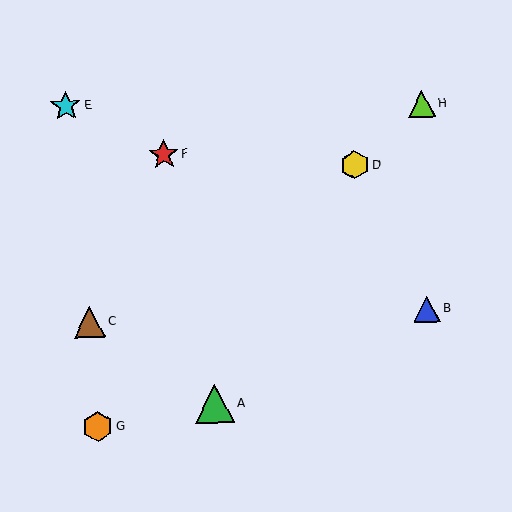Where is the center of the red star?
The center of the red star is at (164, 155).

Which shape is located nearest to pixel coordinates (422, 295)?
The blue triangle (labeled B) at (427, 309) is nearest to that location.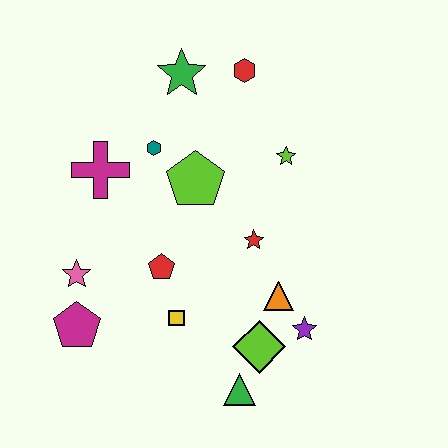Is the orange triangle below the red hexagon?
Yes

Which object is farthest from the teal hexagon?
The green triangle is farthest from the teal hexagon.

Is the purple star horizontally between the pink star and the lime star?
No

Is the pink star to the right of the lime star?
No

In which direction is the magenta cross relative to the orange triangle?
The magenta cross is to the left of the orange triangle.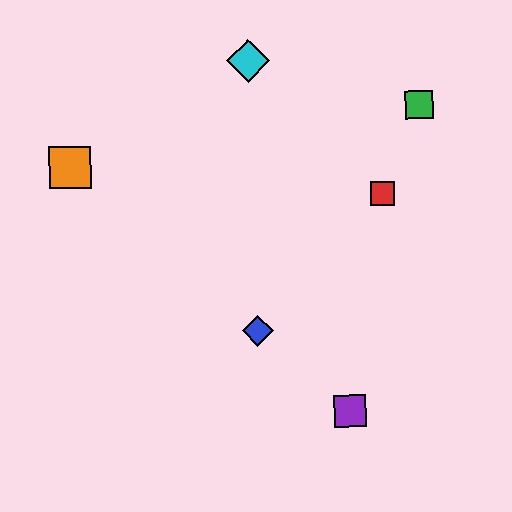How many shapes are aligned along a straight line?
4 shapes (the blue diamond, the yellow square, the purple square, the orange square) are aligned along a straight line.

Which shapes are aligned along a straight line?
The blue diamond, the yellow square, the purple square, the orange square are aligned along a straight line.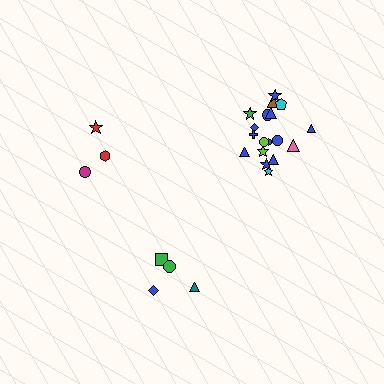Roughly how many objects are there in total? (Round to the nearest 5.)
Roughly 25 objects in total.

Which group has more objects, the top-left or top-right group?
The top-right group.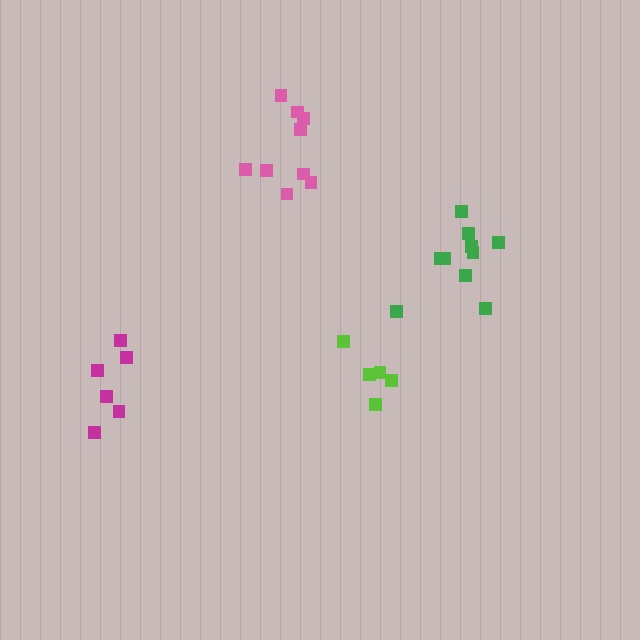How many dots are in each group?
Group 1: 5 dots, Group 2: 6 dots, Group 3: 9 dots, Group 4: 10 dots (30 total).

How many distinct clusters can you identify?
There are 4 distinct clusters.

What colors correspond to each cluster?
The clusters are colored: lime, magenta, pink, green.